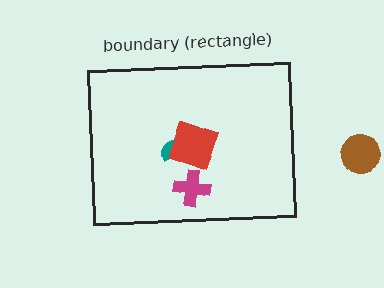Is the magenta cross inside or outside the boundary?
Inside.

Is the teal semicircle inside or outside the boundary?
Inside.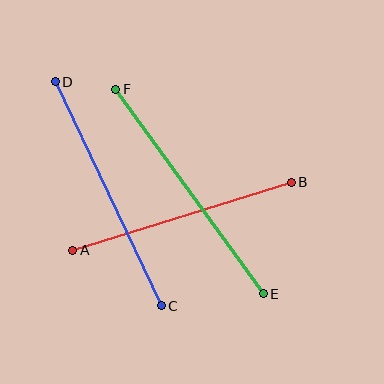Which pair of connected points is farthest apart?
Points E and F are farthest apart.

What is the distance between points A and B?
The distance is approximately 229 pixels.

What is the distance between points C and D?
The distance is approximately 248 pixels.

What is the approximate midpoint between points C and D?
The midpoint is at approximately (108, 194) pixels.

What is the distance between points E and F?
The distance is approximately 252 pixels.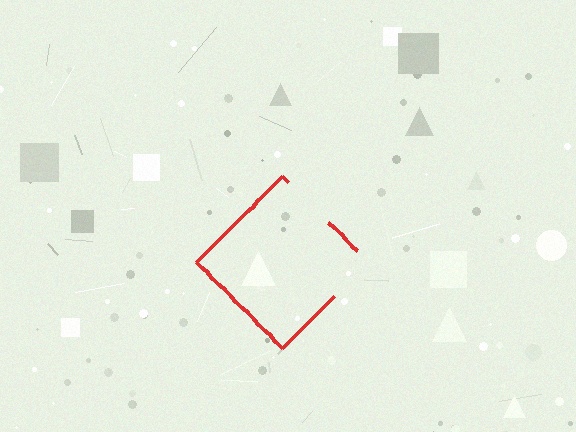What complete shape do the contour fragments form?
The contour fragments form a diamond.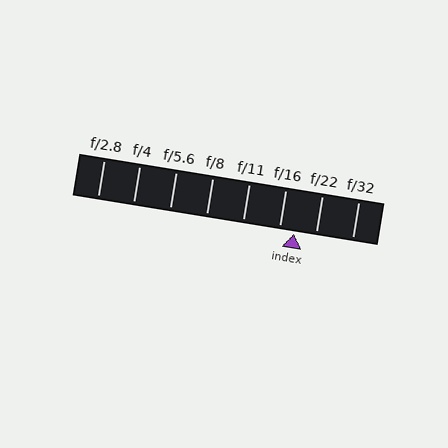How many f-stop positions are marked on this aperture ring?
There are 8 f-stop positions marked.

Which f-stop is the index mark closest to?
The index mark is closest to f/16.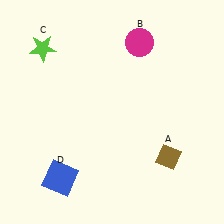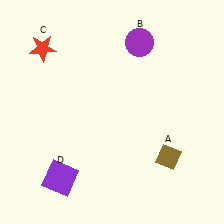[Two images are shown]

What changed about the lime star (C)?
In Image 1, C is lime. In Image 2, it changed to red.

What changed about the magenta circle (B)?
In Image 1, B is magenta. In Image 2, it changed to purple.